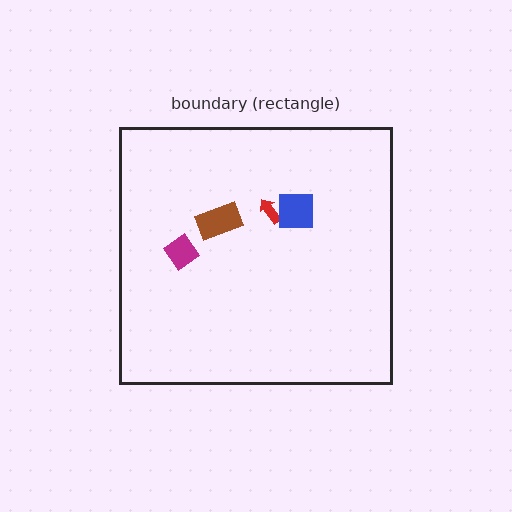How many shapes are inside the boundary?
4 inside, 0 outside.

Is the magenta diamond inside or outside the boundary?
Inside.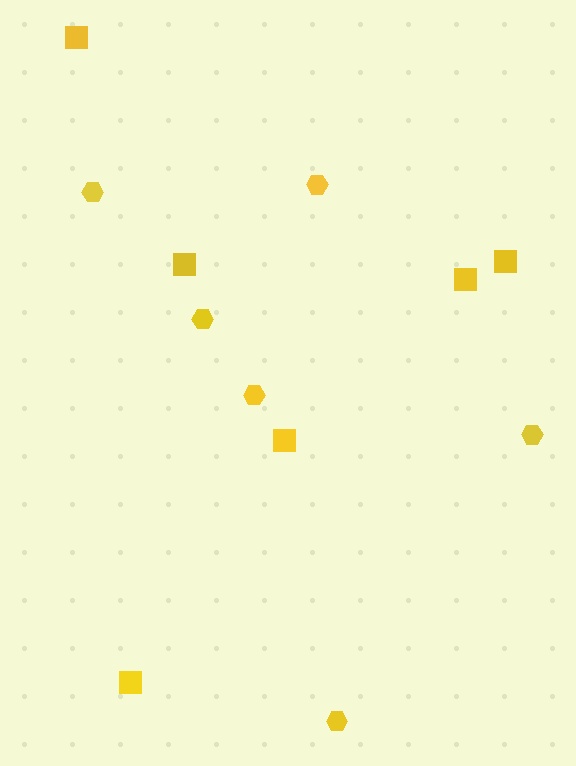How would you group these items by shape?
There are 2 groups: one group of hexagons (6) and one group of squares (6).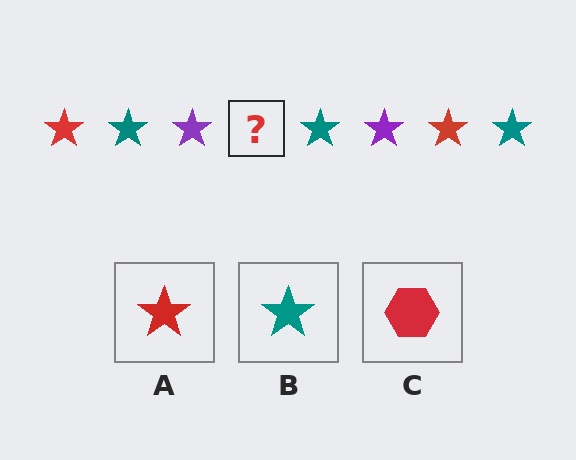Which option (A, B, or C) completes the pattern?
A.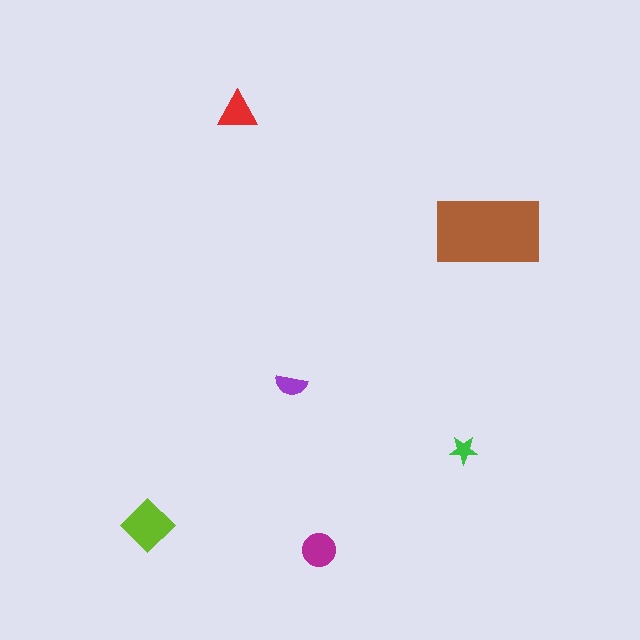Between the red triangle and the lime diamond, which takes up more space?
The lime diamond.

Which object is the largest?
The brown rectangle.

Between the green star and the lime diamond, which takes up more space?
The lime diamond.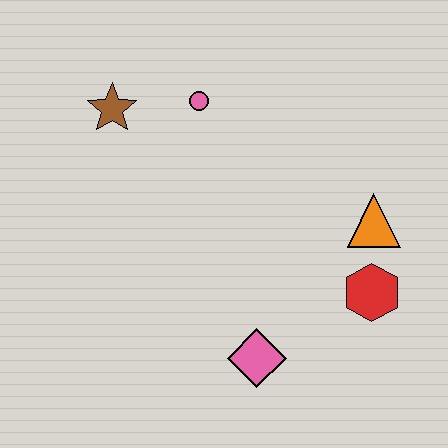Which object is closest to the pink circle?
The brown star is closest to the pink circle.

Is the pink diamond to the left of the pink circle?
No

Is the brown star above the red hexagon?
Yes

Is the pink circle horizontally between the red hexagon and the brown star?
Yes